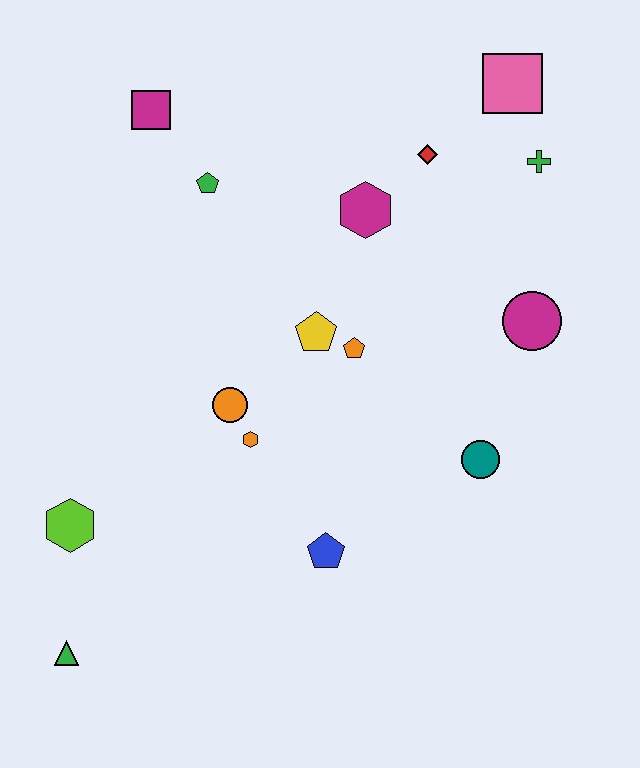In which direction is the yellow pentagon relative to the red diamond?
The yellow pentagon is below the red diamond.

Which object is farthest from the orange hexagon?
The pink square is farthest from the orange hexagon.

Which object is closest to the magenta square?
The green pentagon is closest to the magenta square.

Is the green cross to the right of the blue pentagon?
Yes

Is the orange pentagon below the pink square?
Yes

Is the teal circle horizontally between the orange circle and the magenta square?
No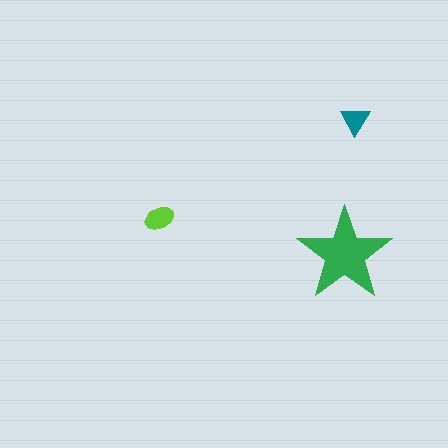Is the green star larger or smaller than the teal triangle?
Larger.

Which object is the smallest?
The teal triangle.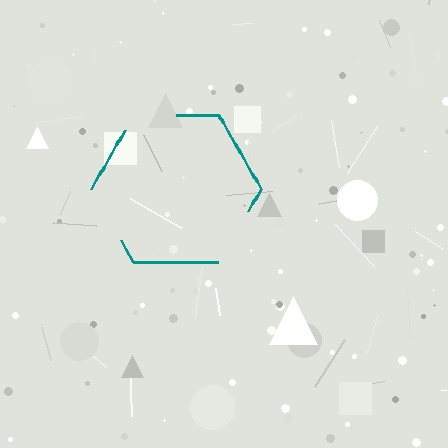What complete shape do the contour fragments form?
The contour fragments form a hexagon.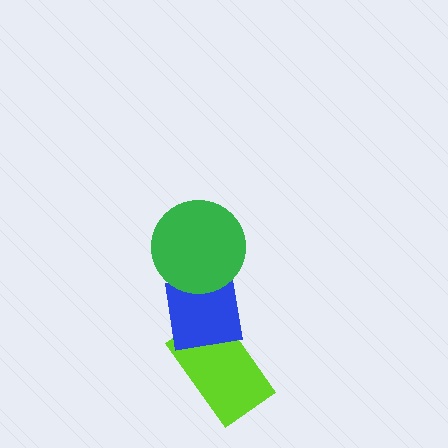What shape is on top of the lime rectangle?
The blue square is on top of the lime rectangle.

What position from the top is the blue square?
The blue square is 2nd from the top.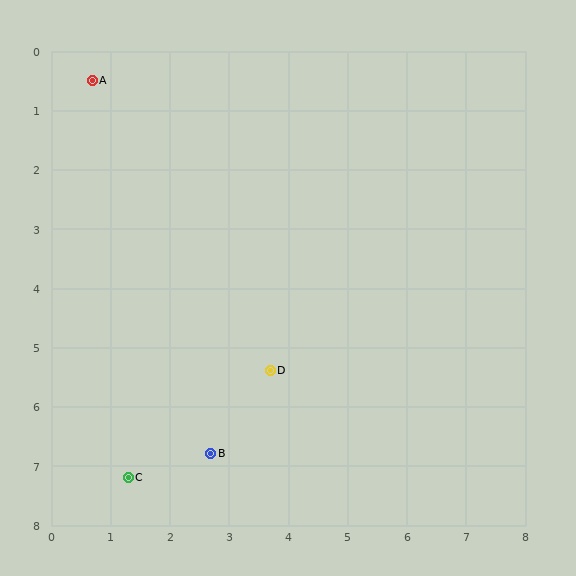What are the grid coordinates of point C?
Point C is at approximately (1.3, 7.2).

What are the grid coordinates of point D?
Point D is at approximately (3.7, 5.4).